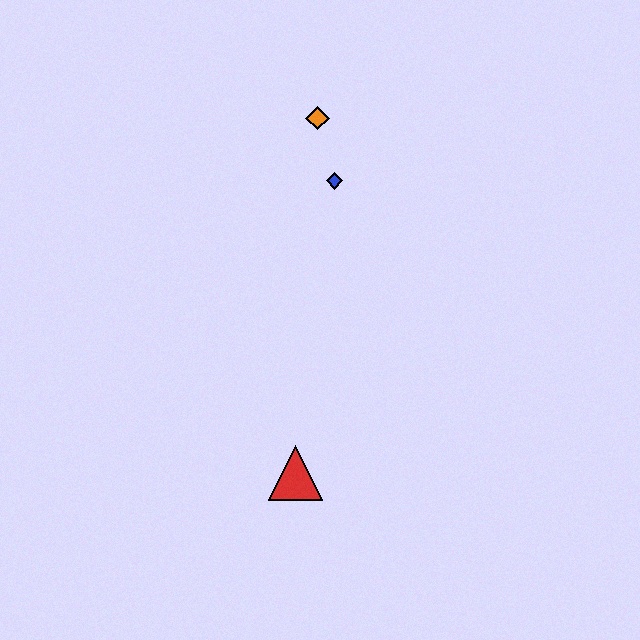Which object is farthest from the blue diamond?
The red triangle is farthest from the blue diamond.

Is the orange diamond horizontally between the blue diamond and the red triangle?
Yes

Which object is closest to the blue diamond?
The orange diamond is closest to the blue diamond.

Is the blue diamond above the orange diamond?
No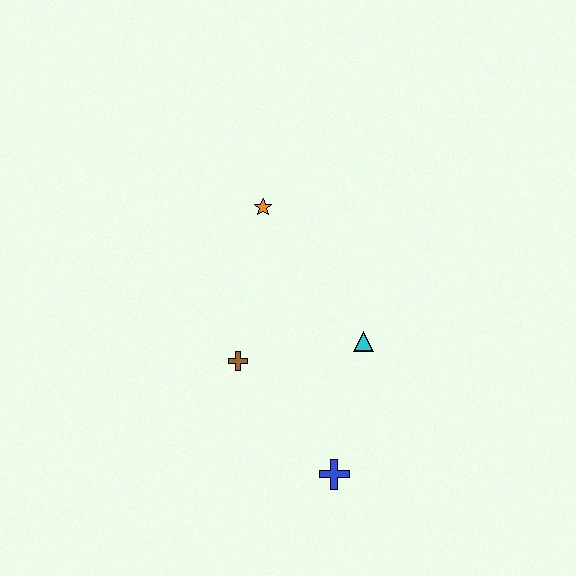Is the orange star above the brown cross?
Yes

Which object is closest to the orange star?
The brown cross is closest to the orange star.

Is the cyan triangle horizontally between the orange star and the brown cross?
No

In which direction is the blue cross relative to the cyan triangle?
The blue cross is below the cyan triangle.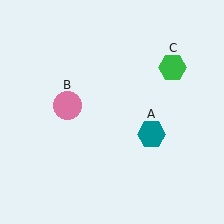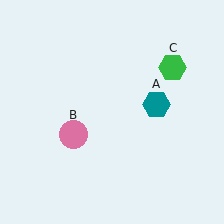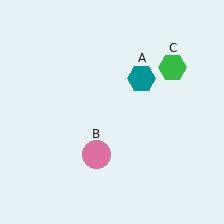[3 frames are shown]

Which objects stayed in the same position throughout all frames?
Green hexagon (object C) remained stationary.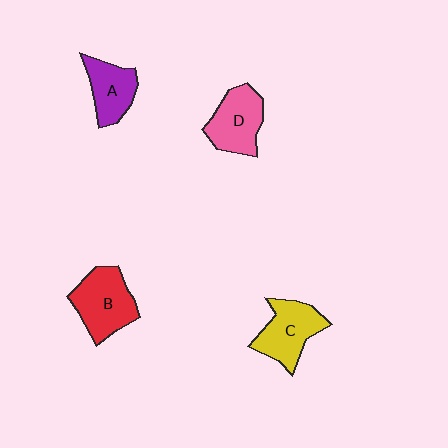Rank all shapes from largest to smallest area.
From largest to smallest: B (red), C (yellow), D (pink), A (purple).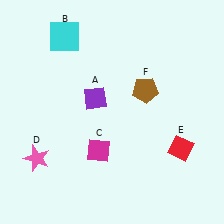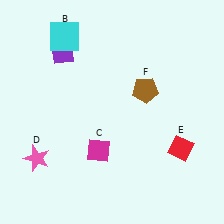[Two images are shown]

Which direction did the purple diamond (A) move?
The purple diamond (A) moved up.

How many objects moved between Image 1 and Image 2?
1 object moved between the two images.